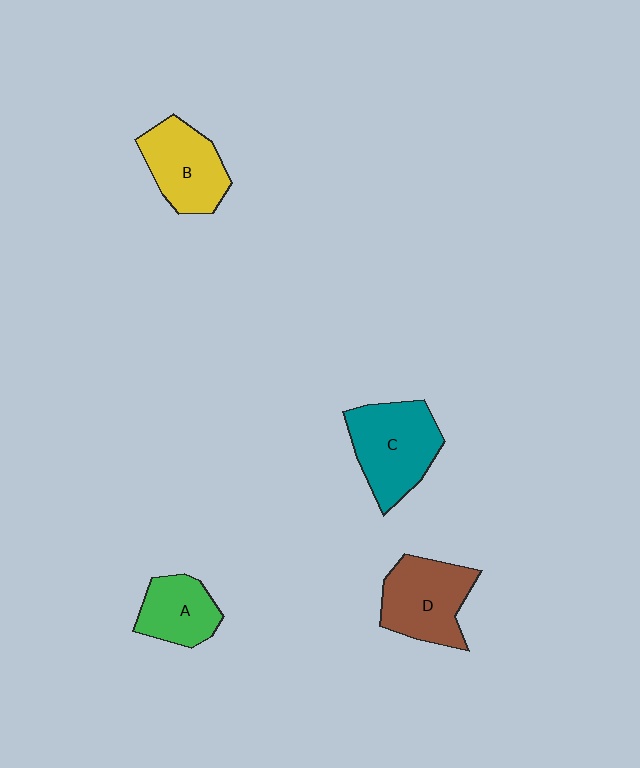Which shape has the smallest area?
Shape A (green).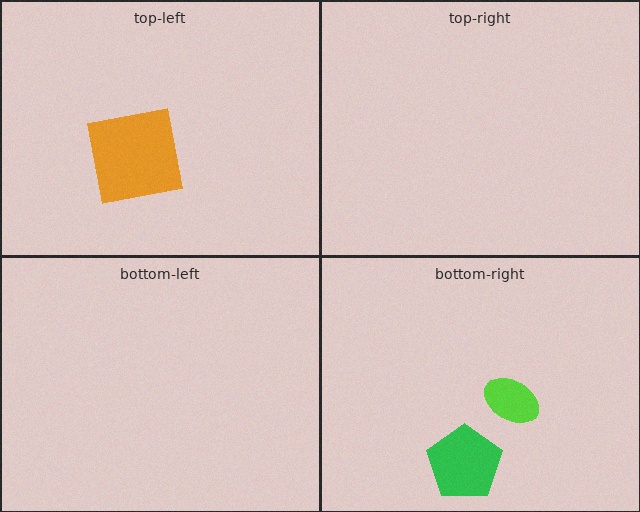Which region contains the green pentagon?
The bottom-right region.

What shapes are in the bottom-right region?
The lime ellipse, the green pentagon.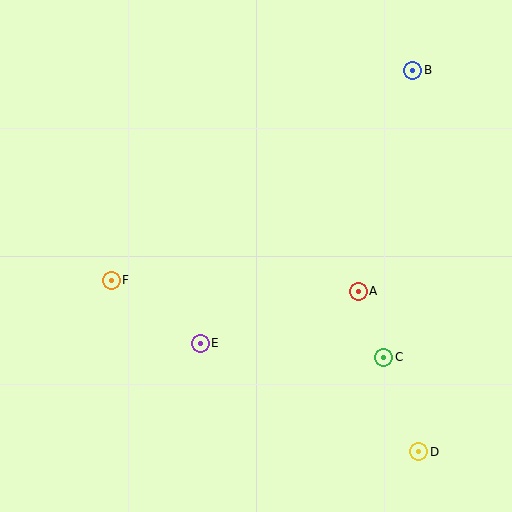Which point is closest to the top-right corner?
Point B is closest to the top-right corner.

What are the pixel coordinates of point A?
Point A is at (358, 291).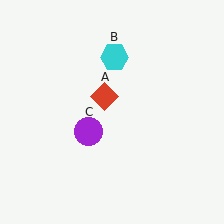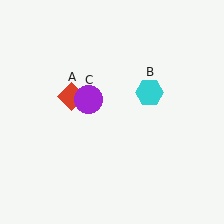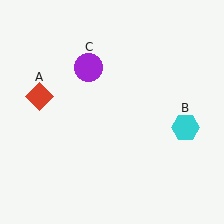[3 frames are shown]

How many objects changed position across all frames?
3 objects changed position: red diamond (object A), cyan hexagon (object B), purple circle (object C).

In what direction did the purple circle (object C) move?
The purple circle (object C) moved up.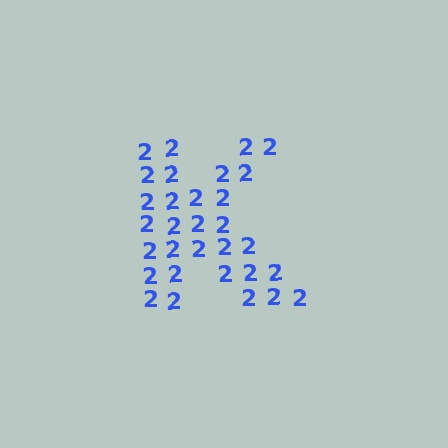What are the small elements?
The small elements are digit 2's.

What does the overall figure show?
The overall figure shows the letter K.